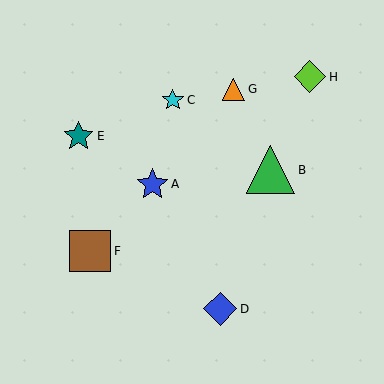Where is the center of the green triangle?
The center of the green triangle is at (271, 170).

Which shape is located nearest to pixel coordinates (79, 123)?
The teal star (labeled E) at (79, 136) is nearest to that location.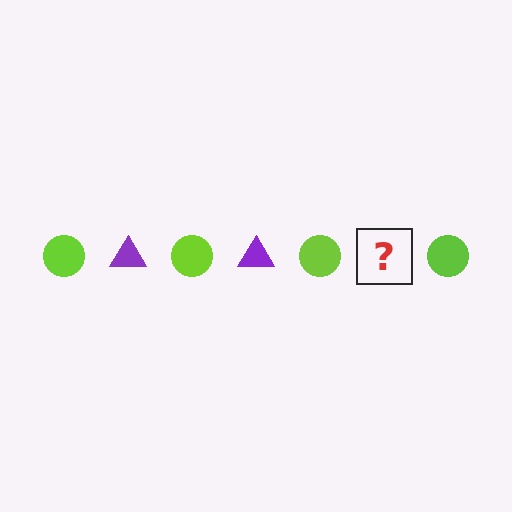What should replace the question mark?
The question mark should be replaced with a purple triangle.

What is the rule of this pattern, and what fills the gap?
The rule is that the pattern alternates between lime circle and purple triangle. The gap should be filled with a purple triangle.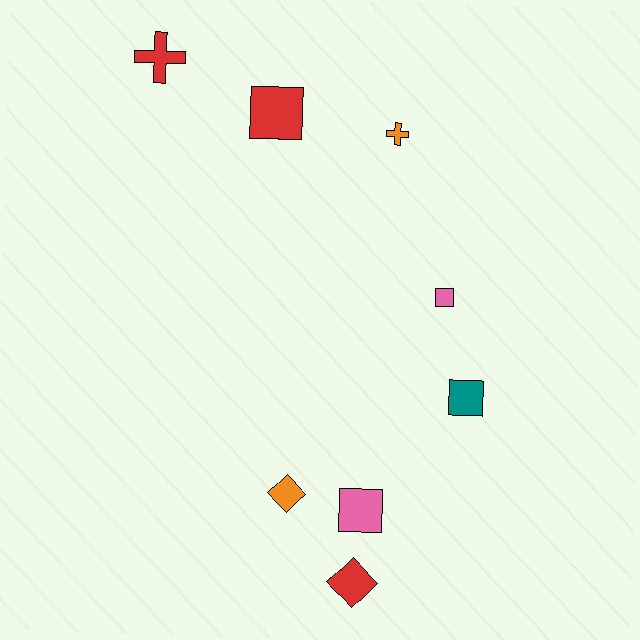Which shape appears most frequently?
Square, with 4 objects.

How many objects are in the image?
There are 8 objects.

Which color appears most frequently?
Red, with 3 objects.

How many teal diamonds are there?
There are no teal diamonds.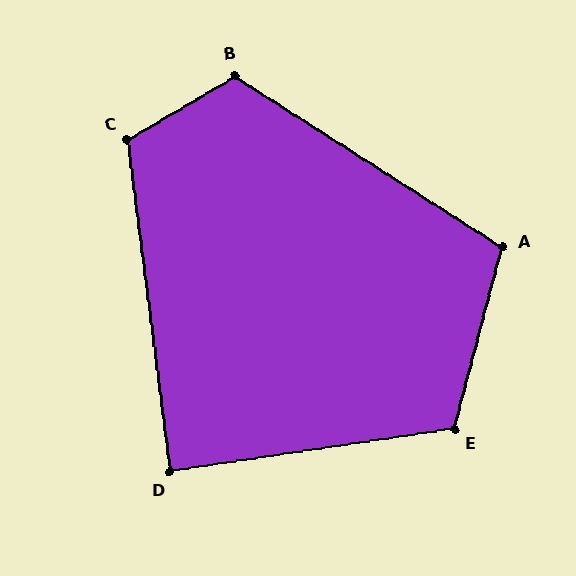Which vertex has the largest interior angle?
B, at approximately 117 degrees.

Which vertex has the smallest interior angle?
D, at approximately 89 degrees.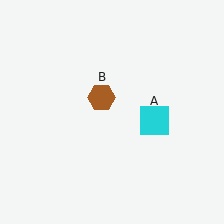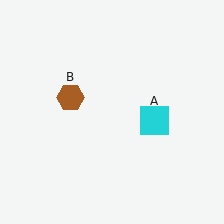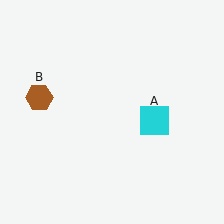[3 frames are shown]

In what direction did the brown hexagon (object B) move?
The brown hexagon (object B) moved left.